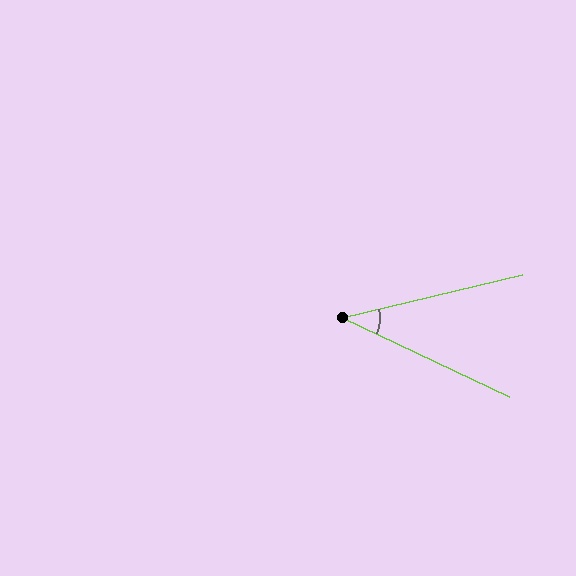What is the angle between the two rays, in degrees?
Approximately 39 degrees.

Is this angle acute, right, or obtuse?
It is acute.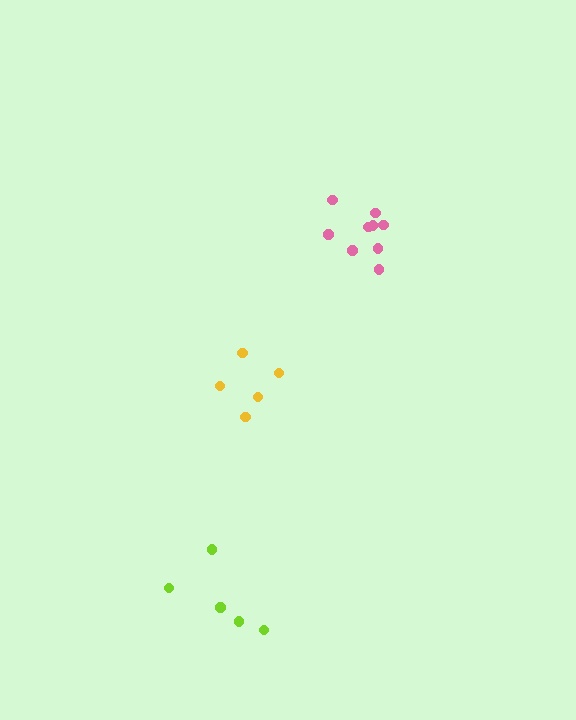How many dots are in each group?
Group 1: 9 dots, Group 2: 5 dots, Group 3: 5 dots (19 total).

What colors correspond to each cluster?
The clusters are colored: pink, yellow, lime.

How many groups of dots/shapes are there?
There are 3 groups.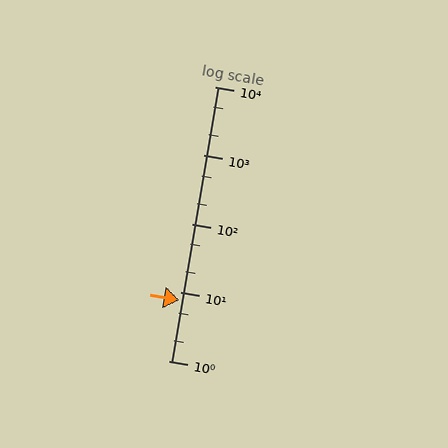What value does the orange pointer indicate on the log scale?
The pointer indicates approximately 7.6.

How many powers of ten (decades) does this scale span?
The scale spans 4 decades, from 1 to 10000.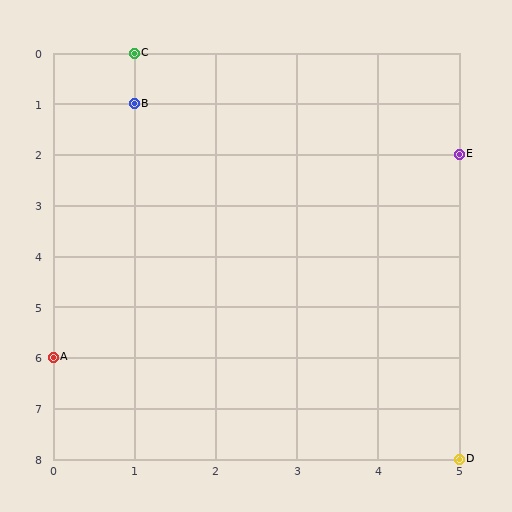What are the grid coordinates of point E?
Point E is at grid coordinates (5, 2).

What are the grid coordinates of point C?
Point C is at grid coordinates (1, 0).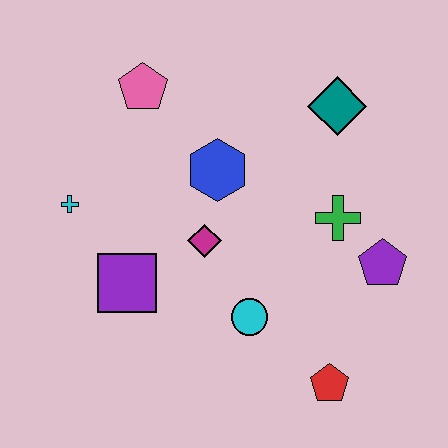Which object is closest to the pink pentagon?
The blue hexagon is closest to the pink pentagon.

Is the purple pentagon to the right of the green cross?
Yes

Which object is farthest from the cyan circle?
The pink pentagon is farthest from the cyan circle.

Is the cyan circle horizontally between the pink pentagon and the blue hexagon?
No